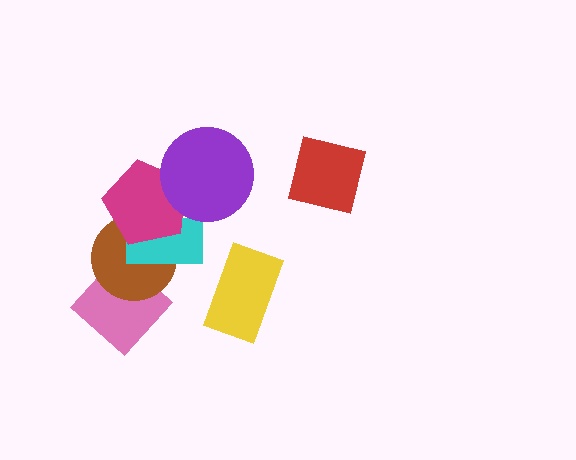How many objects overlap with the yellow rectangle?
0 objects overlap with the yellow rectangle.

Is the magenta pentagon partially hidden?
Yes, it is partially covered by another shape.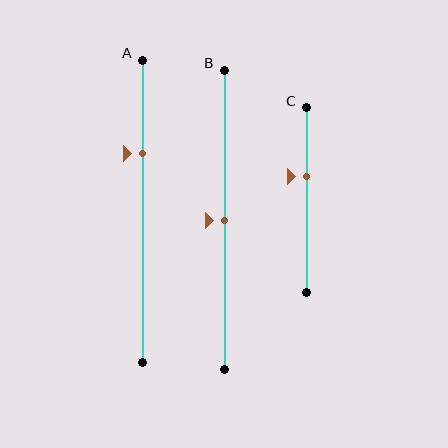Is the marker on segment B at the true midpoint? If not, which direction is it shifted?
Yes, the marker on segment B is at the true midpoint.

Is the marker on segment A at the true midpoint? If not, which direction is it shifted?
No, the marker on segment A is shifted upward by about 19% of the segment length.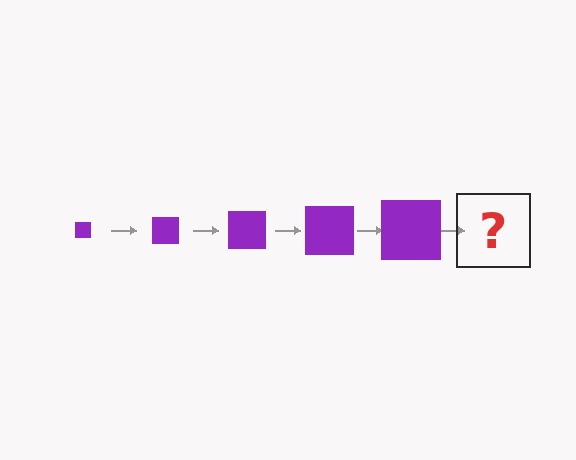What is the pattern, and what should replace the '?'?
The pattern is that the square gets progressively larger each step. The '?' should be a purple square, larger than the previous one.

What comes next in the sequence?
The next element should be a purple square, larger than the previous one.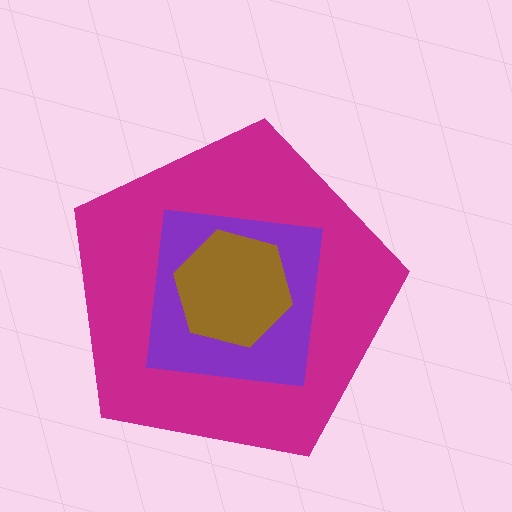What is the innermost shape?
The brown hexagon.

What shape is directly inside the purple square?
The brown hexagon.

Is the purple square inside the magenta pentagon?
Yes.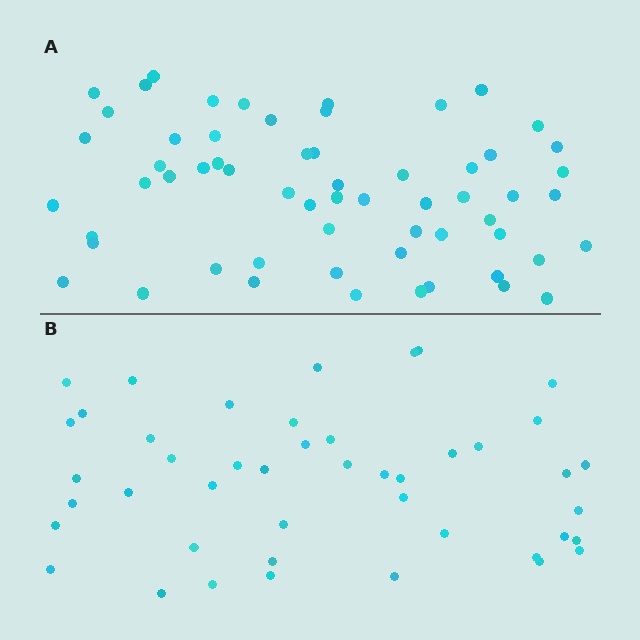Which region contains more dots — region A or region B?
Region A (the top region) has more dots.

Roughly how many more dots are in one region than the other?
Region A has approximately 15 more dots than region B.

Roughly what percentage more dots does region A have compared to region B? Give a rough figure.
About 35% more.